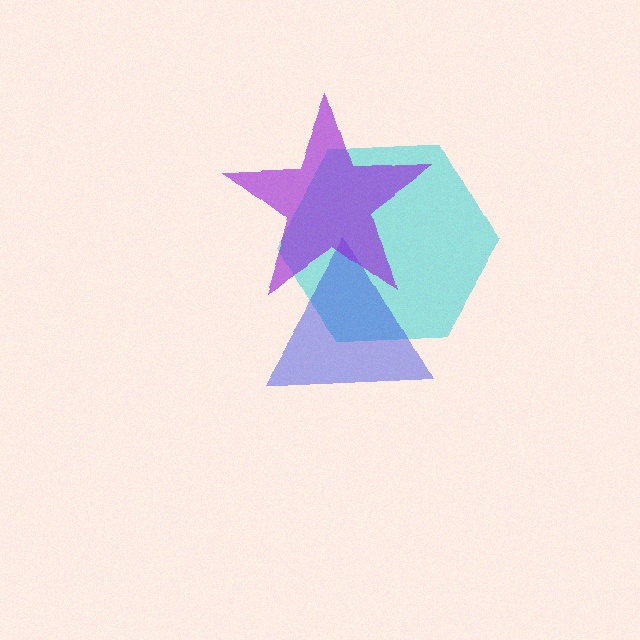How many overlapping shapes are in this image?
There are 3 overlapping shapes in the image.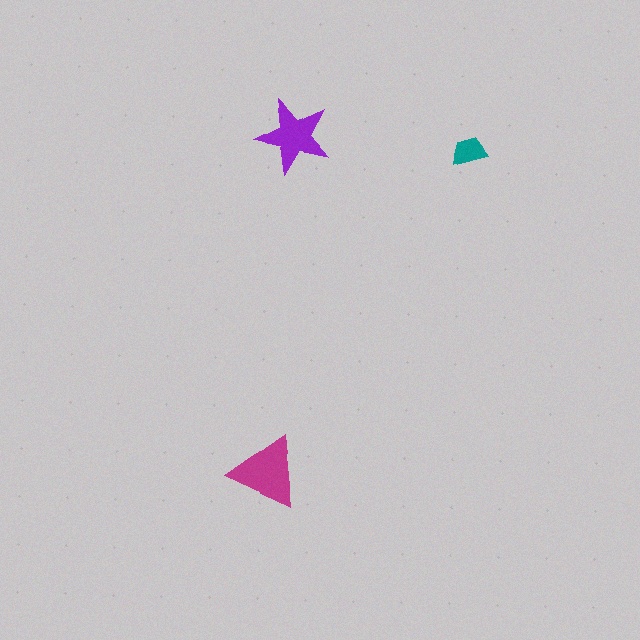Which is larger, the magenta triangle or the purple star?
The magenta triangle.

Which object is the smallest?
The teal trapezoid.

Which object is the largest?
The magenta triangle.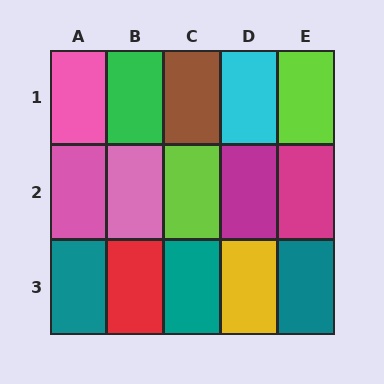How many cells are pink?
3 cells are pink.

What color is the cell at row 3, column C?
Teal.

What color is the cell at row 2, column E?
Magenta.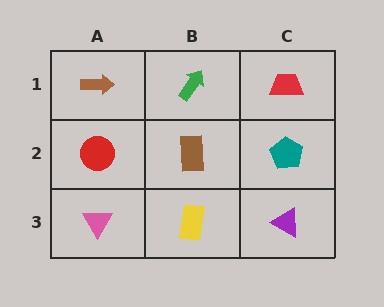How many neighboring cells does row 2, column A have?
3.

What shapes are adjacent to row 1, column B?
A brown rectangle (row 2, column B), a brown arrow (row 1, column A), a red trapezoid (row 1, column C).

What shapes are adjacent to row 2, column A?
A brown arrow (row 1, column A), a pink triangle (row 3, column A), a brown rectangle (row 2, column B).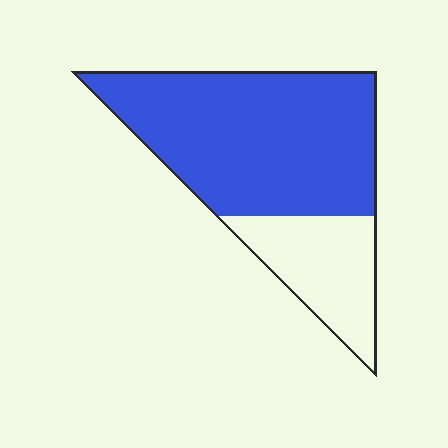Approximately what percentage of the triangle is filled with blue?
Approximately 70%.